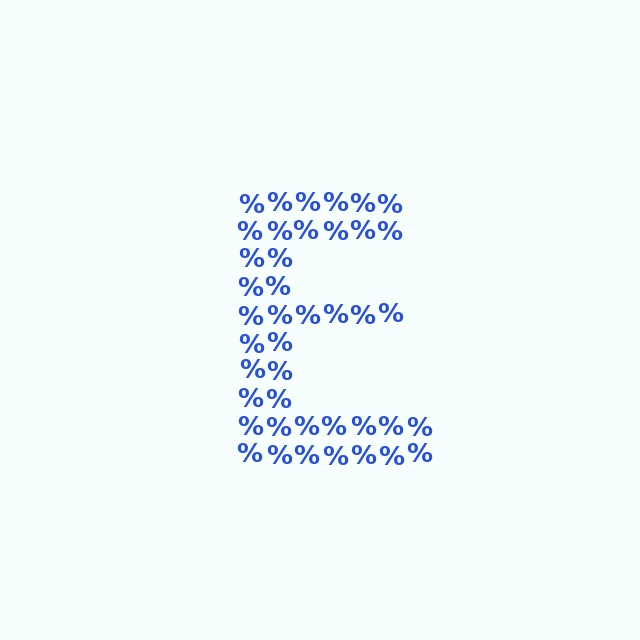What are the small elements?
The small elements are percent signs.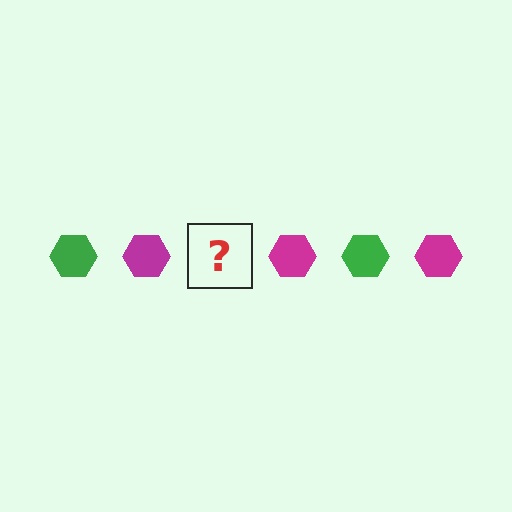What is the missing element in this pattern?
The missing element is a green hexagon.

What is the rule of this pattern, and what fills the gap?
The rule is that the pattern cycles through green, magenta hexagons. The gap should be filled with a green hexagon.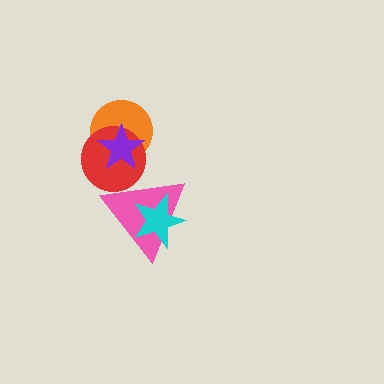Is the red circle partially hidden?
Yes, it is partially covered by another shape.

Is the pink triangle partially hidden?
Yes, it is partially covered by another shape.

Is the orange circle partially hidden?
Yes, it is partially covered by another shape.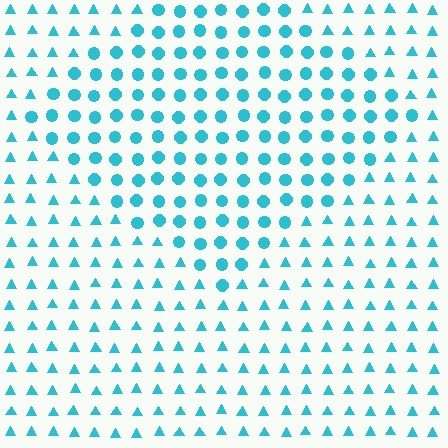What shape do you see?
I see a diamond.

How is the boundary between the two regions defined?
The boundary is defined by a change in element shape: circles inside vs. triangles outside. All elements share the same color and spacing.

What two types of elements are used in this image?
The image uses circles inside the diamond region and triangles outside it.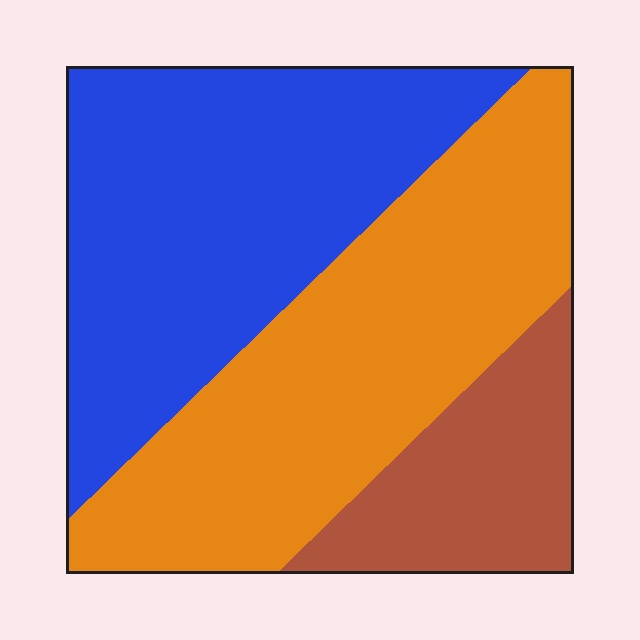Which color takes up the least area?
Brown, at roughly 15%.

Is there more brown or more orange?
Orange.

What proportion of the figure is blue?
Blue covers around 40% of the figure.